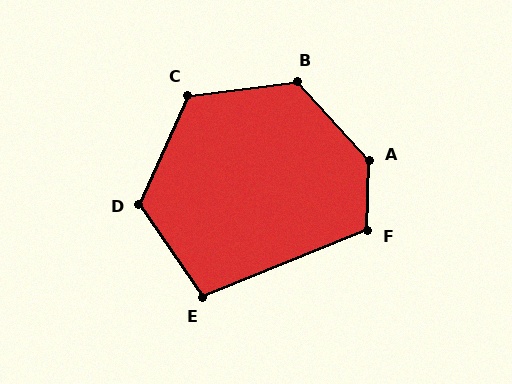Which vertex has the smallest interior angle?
E, at approximately 103 degrees.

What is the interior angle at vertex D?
Approximately 121 degrees (obtuse).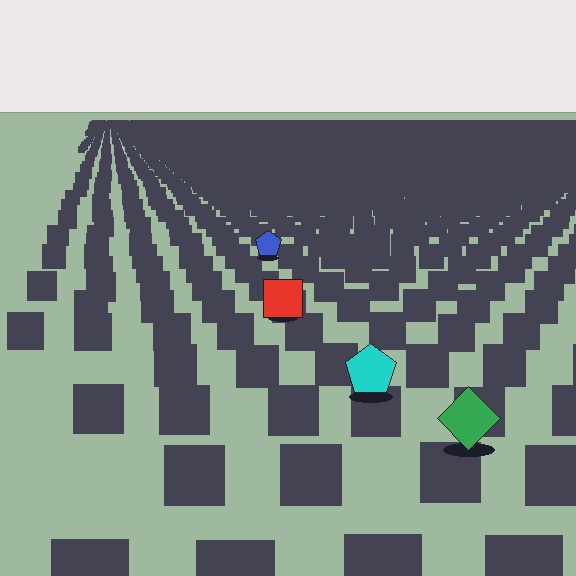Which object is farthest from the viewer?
The blue pentagon is farthest from the viewer. It appears smaller and the ground texture around it is denser.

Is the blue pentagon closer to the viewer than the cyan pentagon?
No. The cyan pentagon is closer — you can tell from the texture gradient: the ground texture is coarser near it.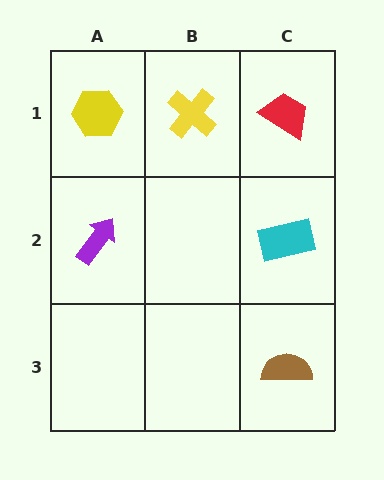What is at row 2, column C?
A cyan rectangle.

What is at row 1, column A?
A yellow hexagon.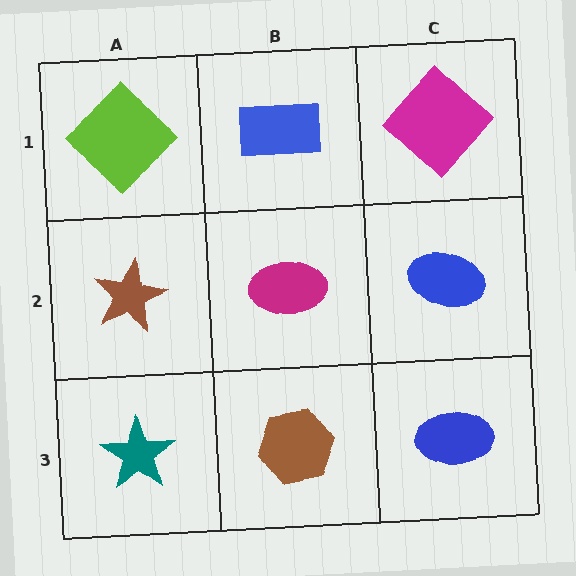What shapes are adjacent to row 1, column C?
A blue ellipse (row 2, column C), a blue rectangle (row 1, column B).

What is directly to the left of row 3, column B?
A teal star.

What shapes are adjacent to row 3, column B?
A magenta ellipse (row 2, column B), a teal star (row 3, column A), a blue ellipse (row 3, column C).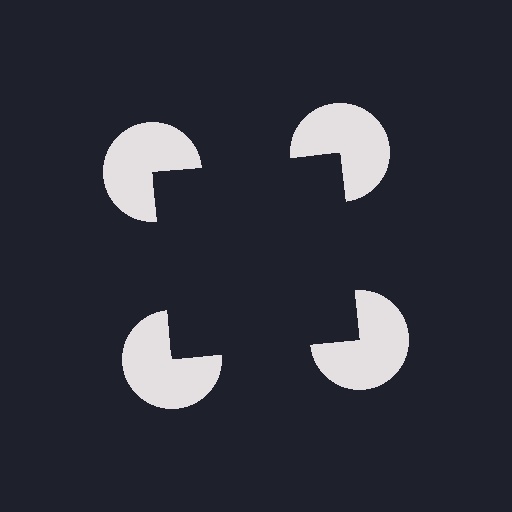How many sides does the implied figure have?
4 sides.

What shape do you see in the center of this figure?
An illusory square — its edges are inferred from the aligned wedge cuts in the pac-man discs, not physically drawn.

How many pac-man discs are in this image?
There are 4 — one at each vertex of the illusory square.